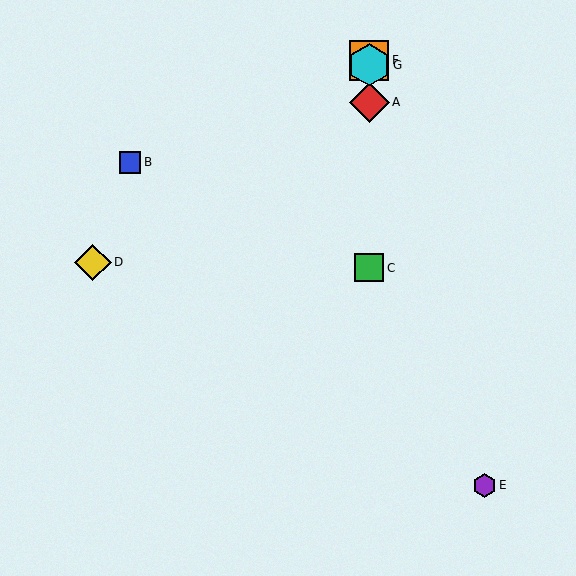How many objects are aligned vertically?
4 objects (A, C, F, G) are aligned vertically.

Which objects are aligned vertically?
Objects A, C, F, G are aligned vertically.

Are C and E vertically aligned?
No, C is at x≈369 and E is at x≈484.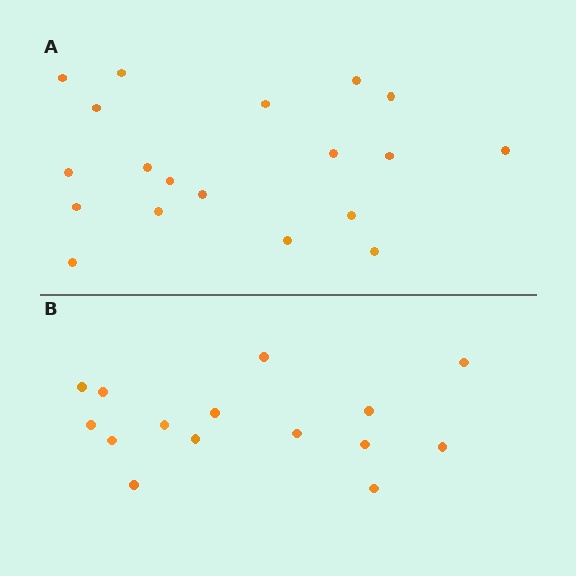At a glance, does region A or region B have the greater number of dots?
Region A (the top region) has more dots.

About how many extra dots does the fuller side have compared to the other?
Region A has about 4 more dots than region B.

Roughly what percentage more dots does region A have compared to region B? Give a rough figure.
About 25% more.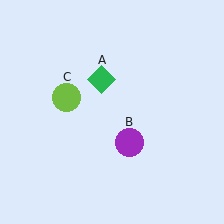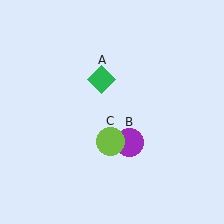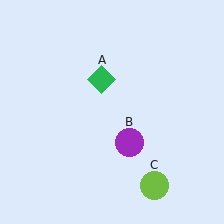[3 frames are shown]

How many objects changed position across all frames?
1 object changed position: lime circle (object C).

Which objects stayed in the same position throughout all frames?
Green diamond (object A) and purple circle (object B) remained stationary.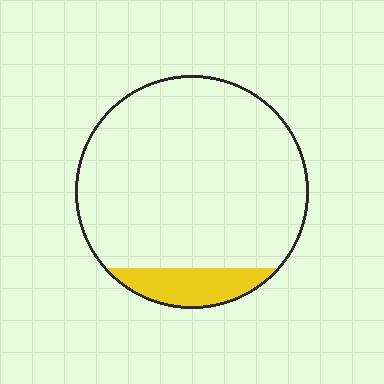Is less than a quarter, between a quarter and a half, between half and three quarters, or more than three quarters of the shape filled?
Less than a quarter.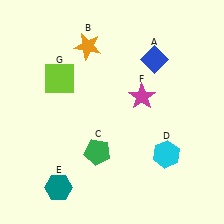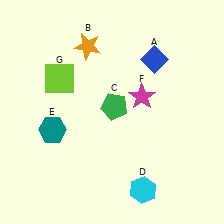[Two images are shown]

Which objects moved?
The objects that moved are: the green pentagon (C), the cyan hexagon (D), the teal hexagon (E).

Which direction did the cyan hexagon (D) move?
The cyan hexagon (D) moved down.